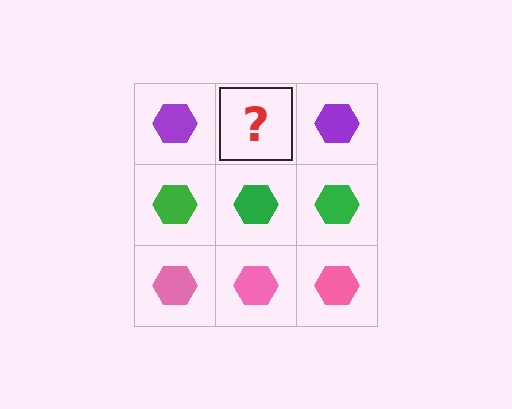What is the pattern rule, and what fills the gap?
The rule is that each row has a consistent color. The gap should be filled with a purple hexagon.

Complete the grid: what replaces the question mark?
The question mark should be replaced with a purple hexagon.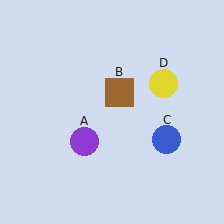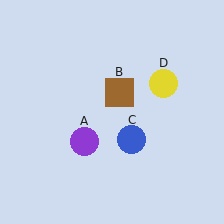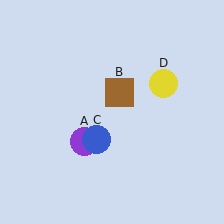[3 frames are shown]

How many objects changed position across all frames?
1 object changed position: blue circle (object C).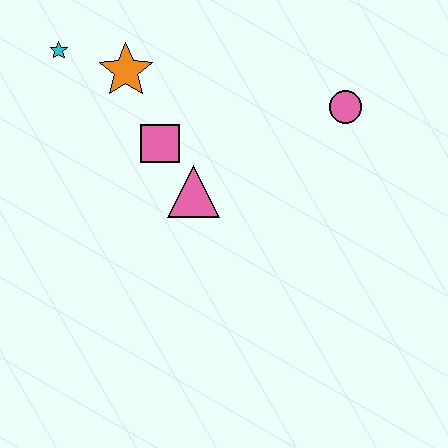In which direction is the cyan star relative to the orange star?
The cyan star is to the left of the orange star.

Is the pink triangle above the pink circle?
No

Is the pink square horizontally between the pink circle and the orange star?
Yes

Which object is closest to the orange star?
The cyan star is closest to the orange star.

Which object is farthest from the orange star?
The pink circle is farthest from the orange star.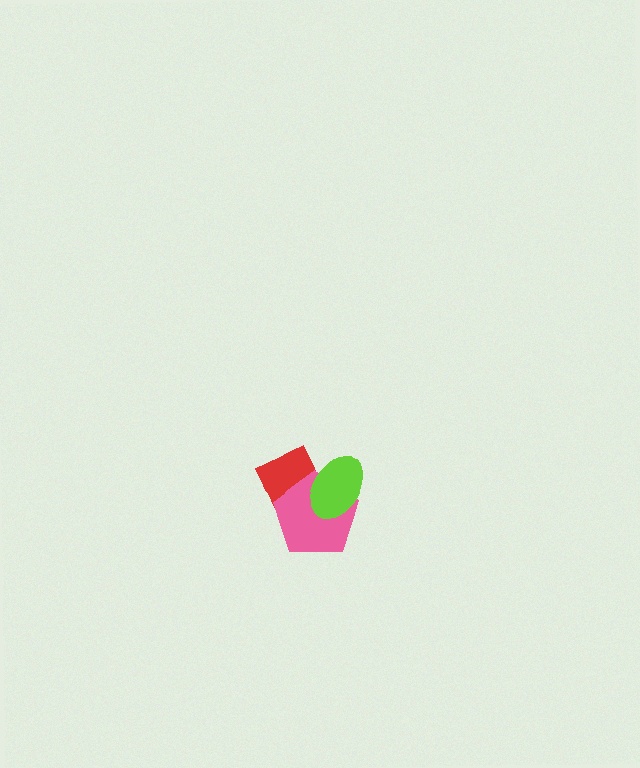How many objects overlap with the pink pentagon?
2 objects overlap with the pink pentagon.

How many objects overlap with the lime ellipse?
2 objects overlap with the lime ellipse.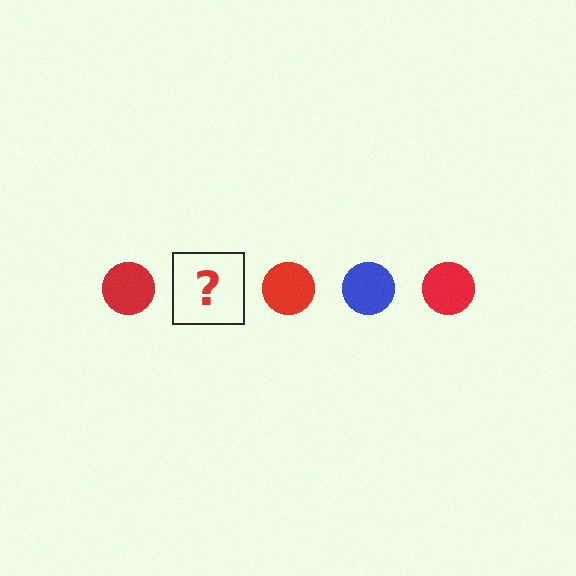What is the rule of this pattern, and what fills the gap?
The rule is that the pattern cycles through red, blue circles. The gap should be filled with a blue circle.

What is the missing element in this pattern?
The missing element is a blue circle.